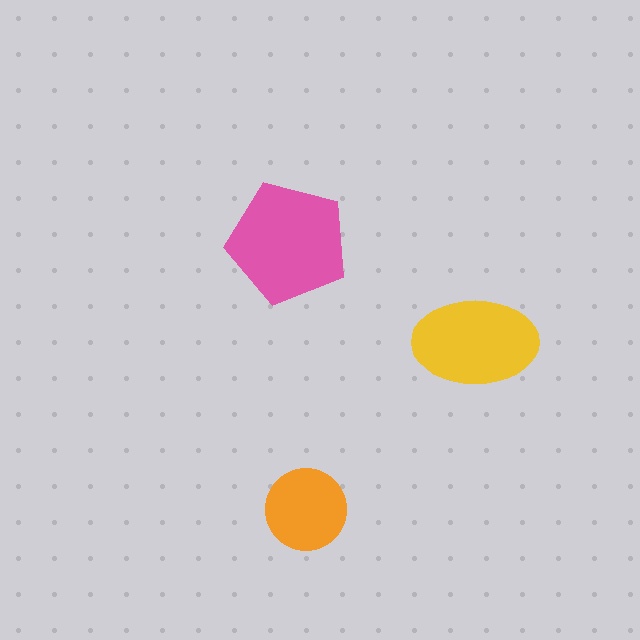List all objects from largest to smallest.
The pink pentagon, the yellow ellipse, the orange circle.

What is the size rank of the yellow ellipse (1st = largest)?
2nd.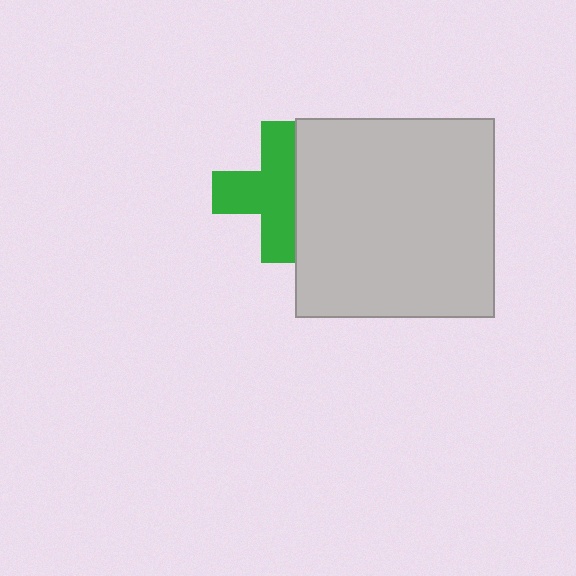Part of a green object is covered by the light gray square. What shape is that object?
It is a cross.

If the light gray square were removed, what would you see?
You would see the complete green cross.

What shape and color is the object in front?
The object in front is a light gray square.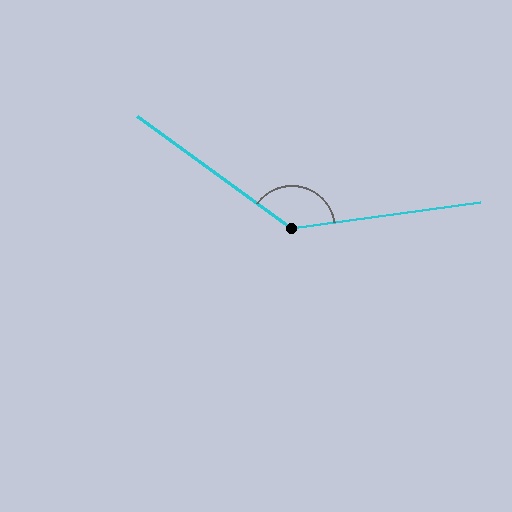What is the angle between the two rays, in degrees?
Approximately 136 degrees.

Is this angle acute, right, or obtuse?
It is obtuse.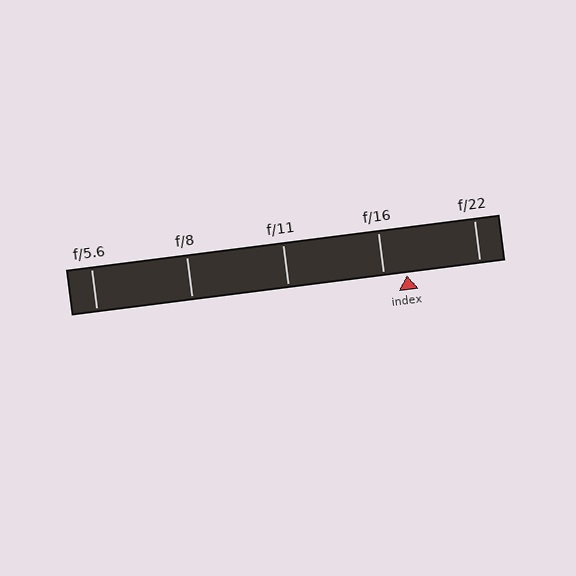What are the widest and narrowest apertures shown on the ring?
The widest aperture shown is f/5.6 and the narrowest is f/22.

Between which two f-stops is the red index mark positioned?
The index mark is between f/16 and f/22.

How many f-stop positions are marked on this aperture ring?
There are 5 f-stop positions marked.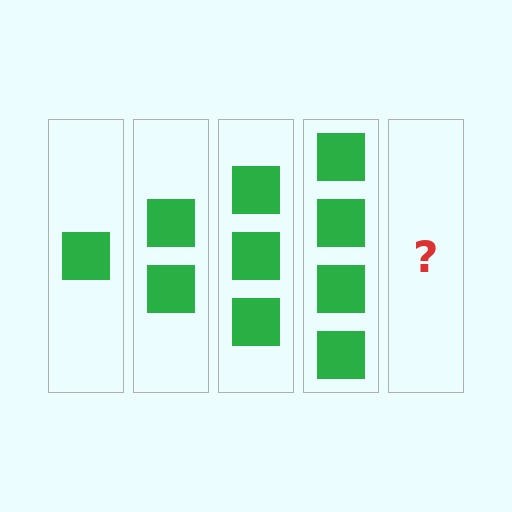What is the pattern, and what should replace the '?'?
The pattern is that each step adds one more square. The '?' should be 5 squares.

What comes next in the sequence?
The next element should be 5 squares.